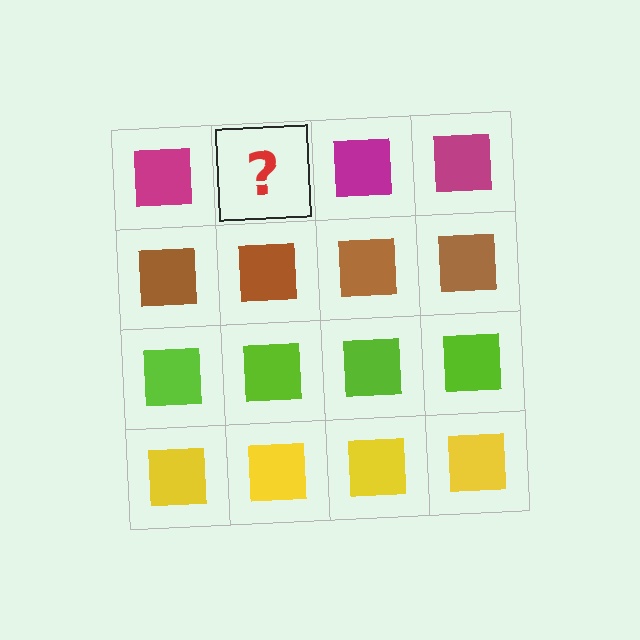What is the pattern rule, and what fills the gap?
The rule is that each row has a consistent color. The gap should be filled with a magenta square.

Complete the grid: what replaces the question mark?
The question mark should be replaced with a magenta square.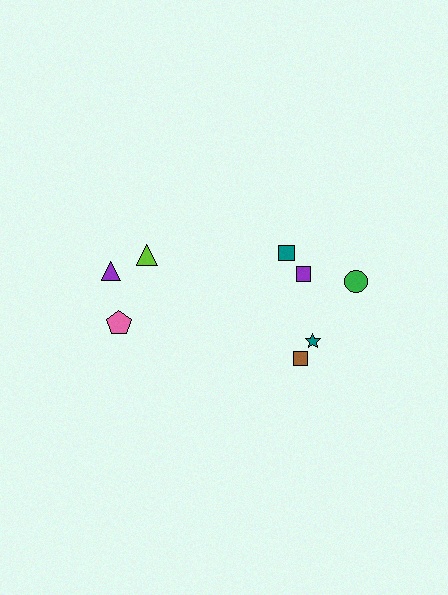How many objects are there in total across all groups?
There are 8 objects.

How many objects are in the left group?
There are 3 objects.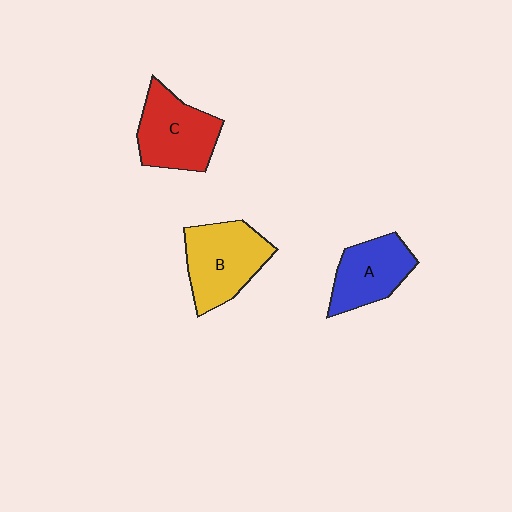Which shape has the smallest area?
Shape A (blue).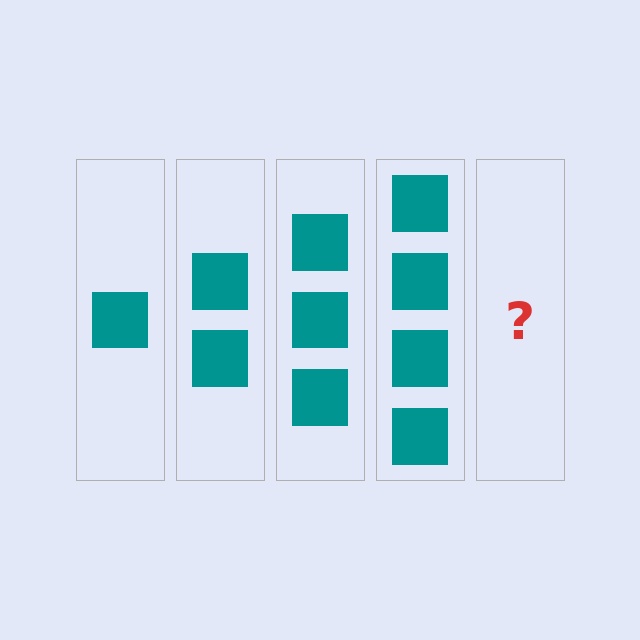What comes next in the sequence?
The next element should be 5 squares.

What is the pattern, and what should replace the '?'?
The pattern is that each step adds one more square. The '?' should be 5 squares.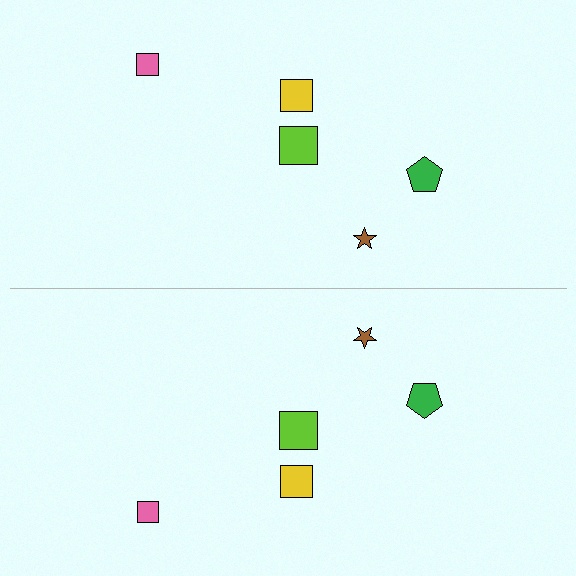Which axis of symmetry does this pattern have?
The pattern has a horizontal axis of symmetry running through the center of the image.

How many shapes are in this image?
There are 10 shapes in this image.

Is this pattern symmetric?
Yes, this pattern has bilateral (reflection) symmetry.